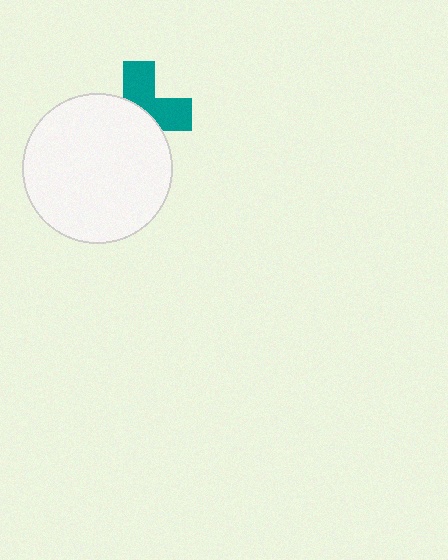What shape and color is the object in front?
The object in front is a white circle.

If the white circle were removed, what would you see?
You would see the complete teal cross.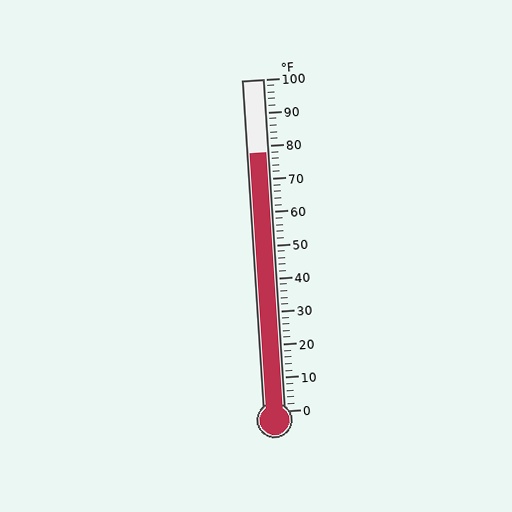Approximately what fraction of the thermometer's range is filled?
The thermometer is filled to approximately 80% of its range.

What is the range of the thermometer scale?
The thermometer scale ranges from 0°F to 100°F.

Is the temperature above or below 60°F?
The temperature is above 60°F.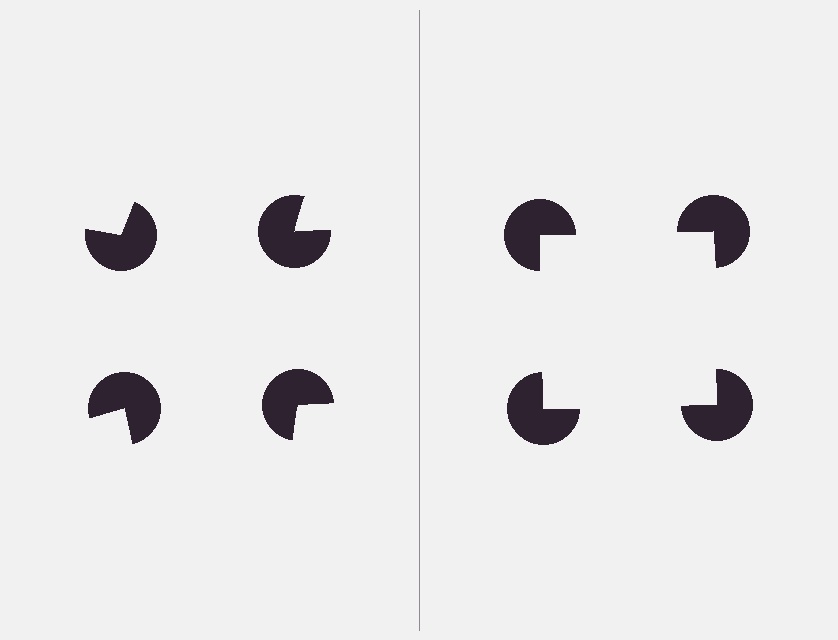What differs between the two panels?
The pac-man discs are positioned identically on both sides; only the wedge orientations differ. On the right they align to a square; on the left they are misaligned.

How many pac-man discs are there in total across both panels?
8 — 4 on each side.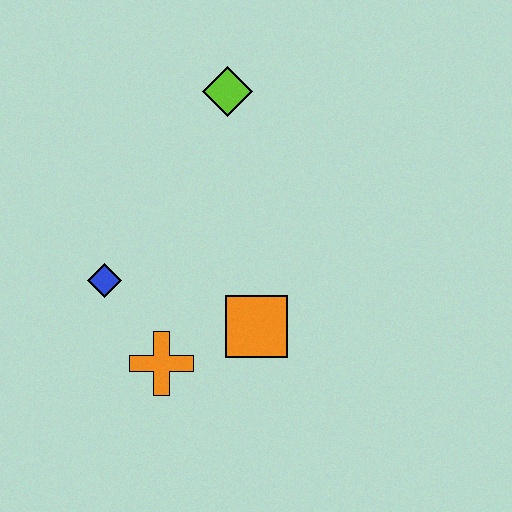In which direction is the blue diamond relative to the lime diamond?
The blue diamond is below the lime diamond.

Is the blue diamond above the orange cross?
Yes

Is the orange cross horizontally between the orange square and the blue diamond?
Yes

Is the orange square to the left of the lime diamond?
No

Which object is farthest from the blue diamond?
The lime diamond is farthest from the blue diamond.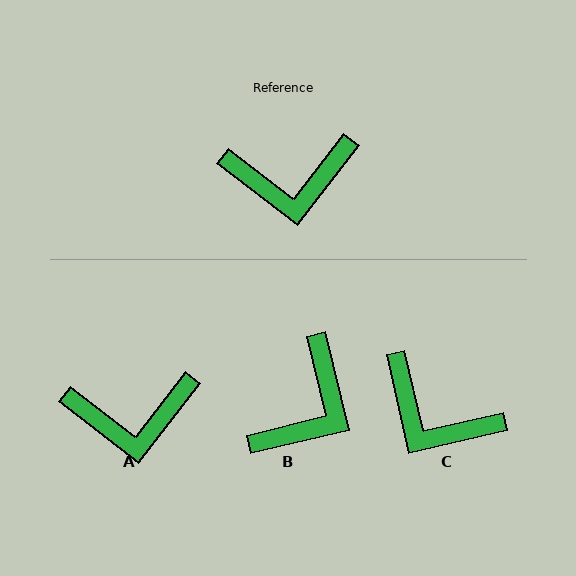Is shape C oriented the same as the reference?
No, it is off by about 39 degrees.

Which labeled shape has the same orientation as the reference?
A.